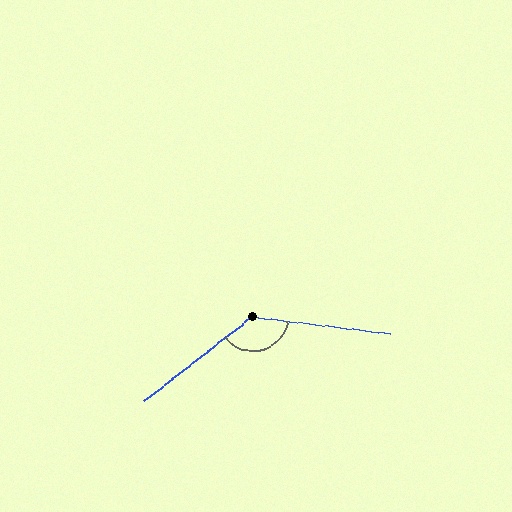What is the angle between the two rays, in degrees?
Approximately 135 degrees.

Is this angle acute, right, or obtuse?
It is obtuse.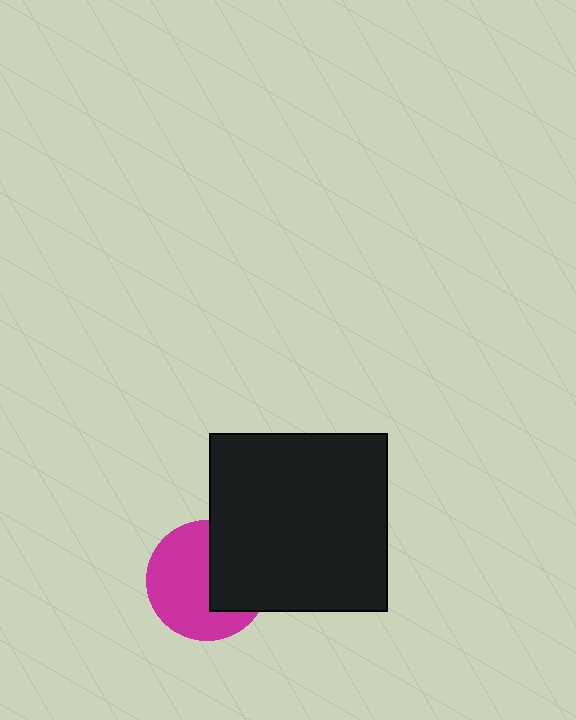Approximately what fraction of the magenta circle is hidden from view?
Roughly 39% of the magenta circle is hidden behind the black square.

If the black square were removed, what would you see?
You would see the complete magenta circle.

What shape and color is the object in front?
The object in front is a black square.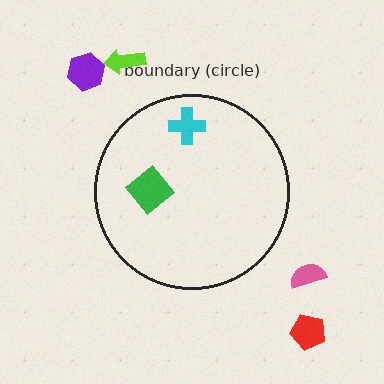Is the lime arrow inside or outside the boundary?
Outside.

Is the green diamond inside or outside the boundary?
Inside.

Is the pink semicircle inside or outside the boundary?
Outside.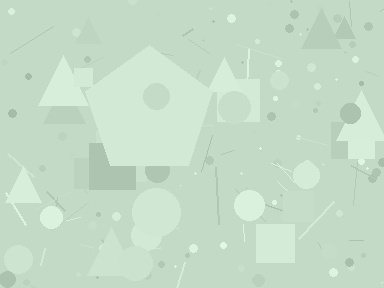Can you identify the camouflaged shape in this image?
The camouflaged shape is a pentagon.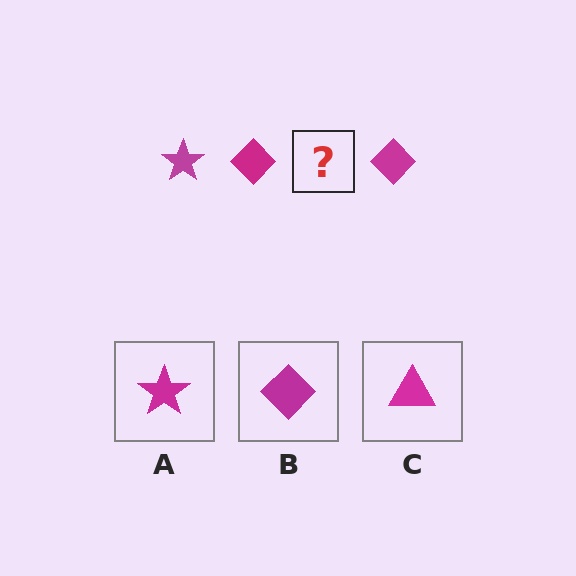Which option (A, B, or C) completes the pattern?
A.